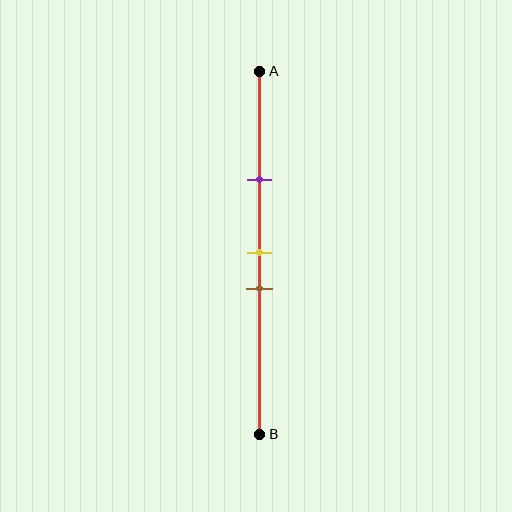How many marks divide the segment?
There are 3 marks dividing the segment.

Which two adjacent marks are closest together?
The yellow and brown marks are the closest adjacent pair.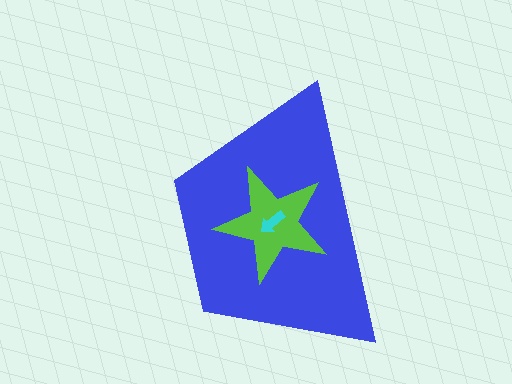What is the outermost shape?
The blue trapezoid.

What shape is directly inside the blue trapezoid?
The lime star.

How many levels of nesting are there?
3.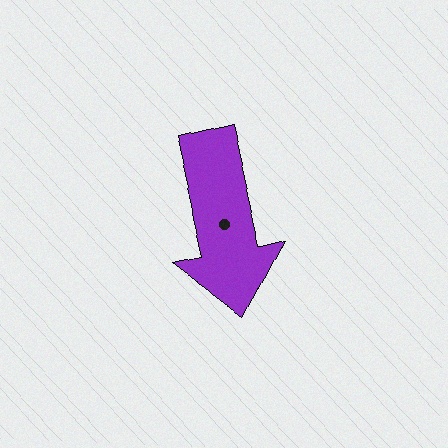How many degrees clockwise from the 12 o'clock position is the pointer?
Approximately 167 degrees.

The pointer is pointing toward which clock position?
Roughly 6 o'clock.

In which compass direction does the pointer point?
South.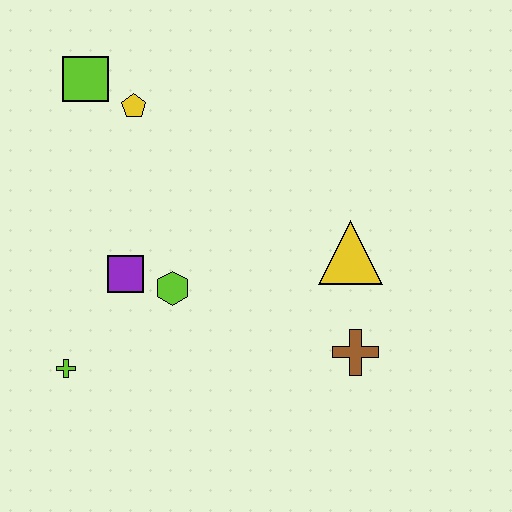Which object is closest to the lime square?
The yellow pentagon is closest to the lime square.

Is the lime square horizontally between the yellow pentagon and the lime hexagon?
No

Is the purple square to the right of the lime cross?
Yes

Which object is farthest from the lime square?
The brown cross is farthest from the lime square.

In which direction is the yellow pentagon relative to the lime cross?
The yellow pentagon is above the lime cross.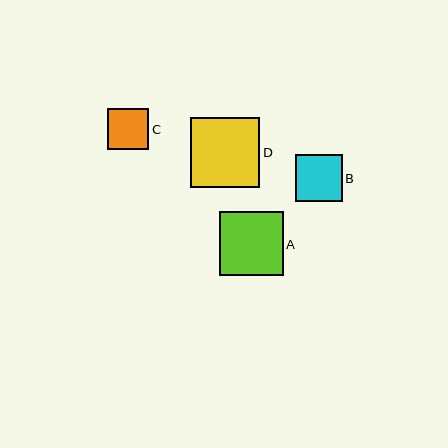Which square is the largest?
Square D is the largest with a size of approximately 69 pixels.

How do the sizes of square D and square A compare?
Square D and square A are approximately the same size.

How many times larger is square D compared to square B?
Square D is approximately 1.5 times the size of square B.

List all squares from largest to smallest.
From largest to smallest: D, A, B, C.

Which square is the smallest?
Square C is the smallest with a size of approximately 41 pixels.